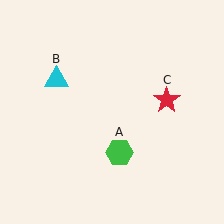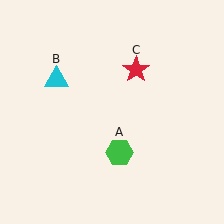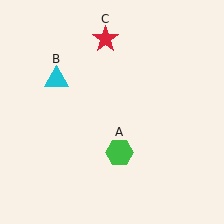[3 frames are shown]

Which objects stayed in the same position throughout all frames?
Green hexagon (object A) and cyan triangle (object B) remained stationary.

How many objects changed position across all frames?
1 object changed position: red star (object C).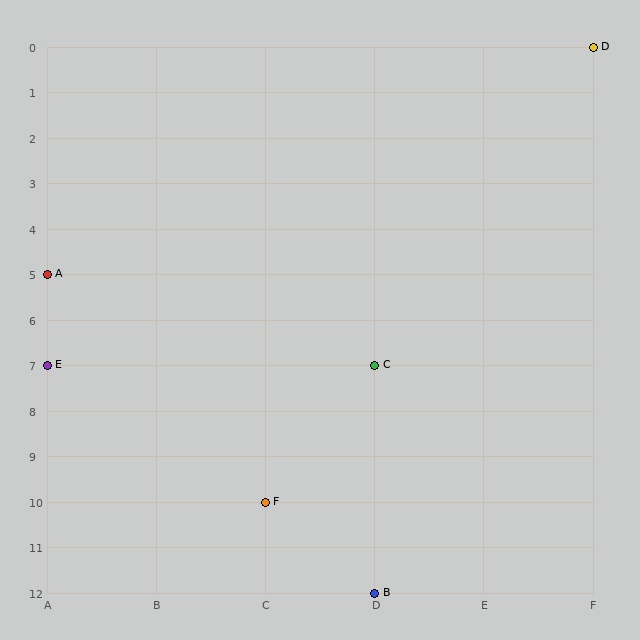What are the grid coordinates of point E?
Point E is at grid coordinates (A, 7).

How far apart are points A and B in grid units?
Points A and B are 3 columns and 7 rows apart (about 7.6 grid units diagonally).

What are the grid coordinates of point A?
Point A is at grid coordinates (A, 5).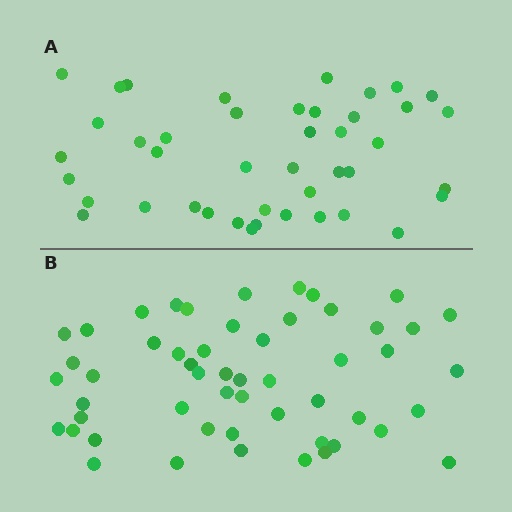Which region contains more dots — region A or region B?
Region B (the bottom region) has more dots.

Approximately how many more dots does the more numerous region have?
Region B has roughly 10 or so more dots than region A.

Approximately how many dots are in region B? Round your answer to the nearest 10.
About 50 dots. (The exact count is 53, which rounds to 50.)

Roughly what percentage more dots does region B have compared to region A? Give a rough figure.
About 25% more.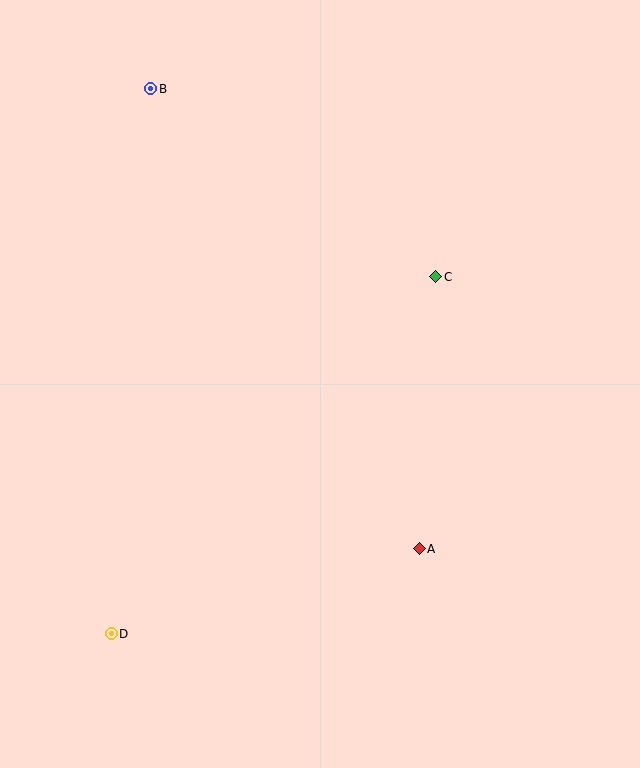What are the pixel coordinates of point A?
Point A is at (419, 549).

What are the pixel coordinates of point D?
Point D is at (111, 634).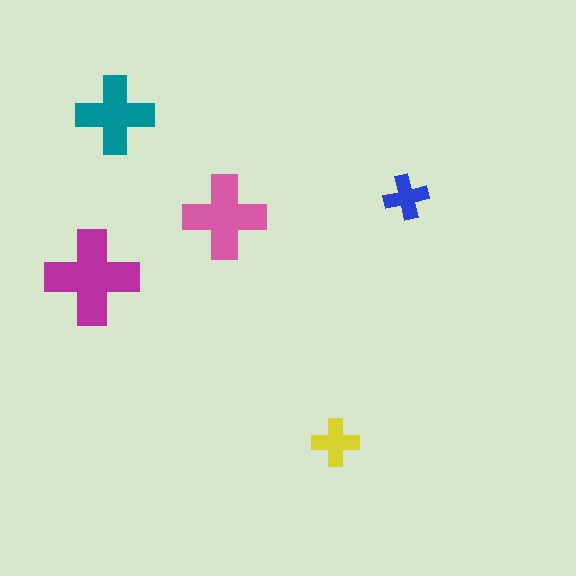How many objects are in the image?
There are 5 objects in the image.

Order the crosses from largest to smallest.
the magenta one, the pink one, the teal one, the yellow one, the blue one.